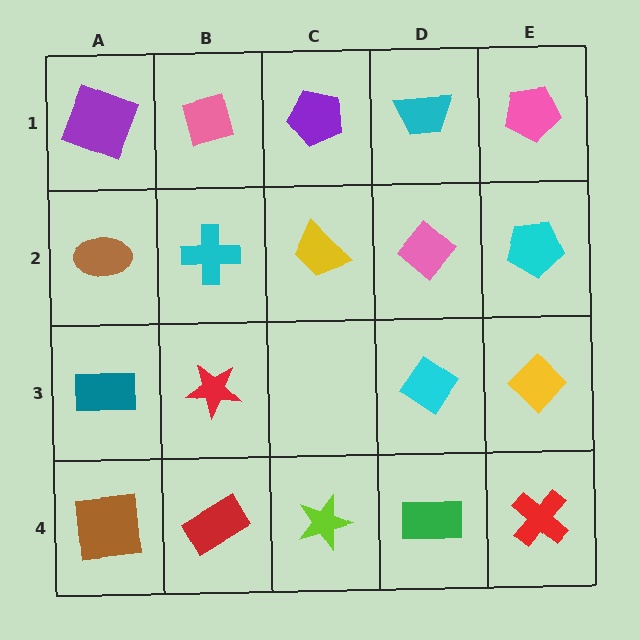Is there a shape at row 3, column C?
No, that cell is empty.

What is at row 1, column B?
A pink diamond.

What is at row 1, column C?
A purple pentagon.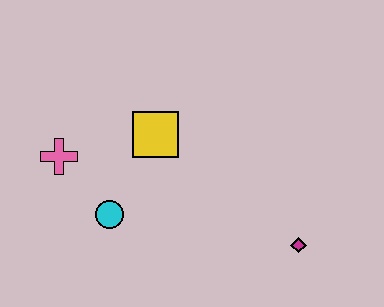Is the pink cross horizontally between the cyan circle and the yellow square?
No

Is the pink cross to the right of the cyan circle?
No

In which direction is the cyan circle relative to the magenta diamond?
The cyan circle is to the left of the magenta diamond.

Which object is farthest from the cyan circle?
The magenta diamond is farthest from the cyan circle.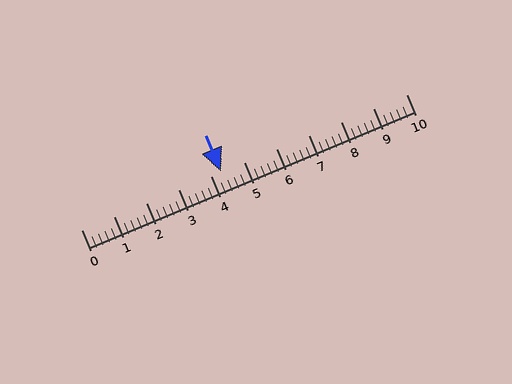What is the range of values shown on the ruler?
The ruler shows values from 0 to 10.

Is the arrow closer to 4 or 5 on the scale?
The arrow is closer to 4.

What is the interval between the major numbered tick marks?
The major tick marks are spaced 1 units apart.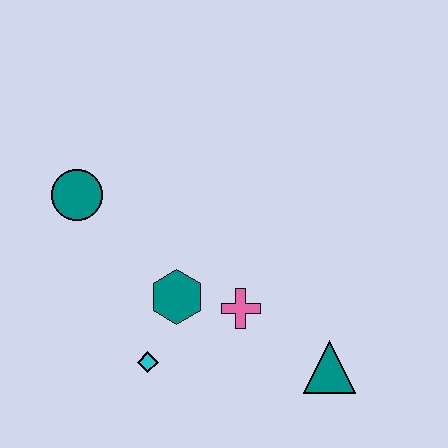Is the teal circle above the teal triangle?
Yes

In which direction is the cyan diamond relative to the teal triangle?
The cyan diamond is to the left of the teal triangle.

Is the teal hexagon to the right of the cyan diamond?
Yes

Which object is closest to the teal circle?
The teal hexagon is closest to the teal circle.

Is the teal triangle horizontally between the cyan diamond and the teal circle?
No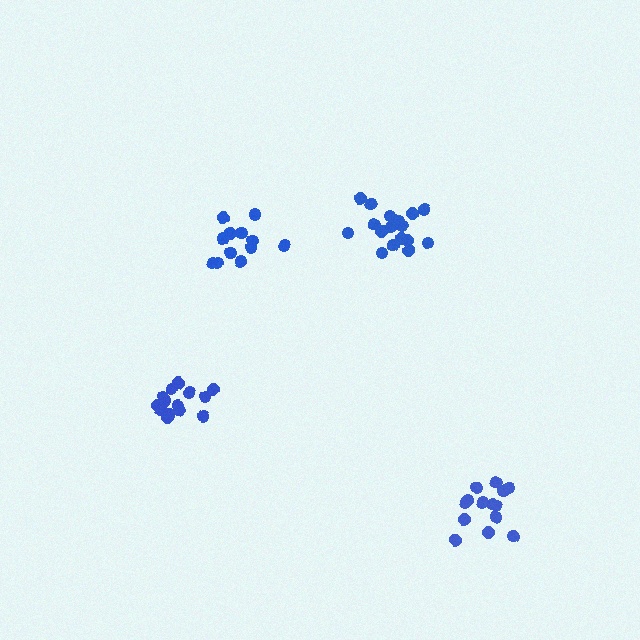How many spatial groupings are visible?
There are 4 spatial groupings.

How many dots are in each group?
Group 1: 17 dots, Group 2: 17 dots, Group 3: 14 dots, Group 4: 12 dots (60 total).